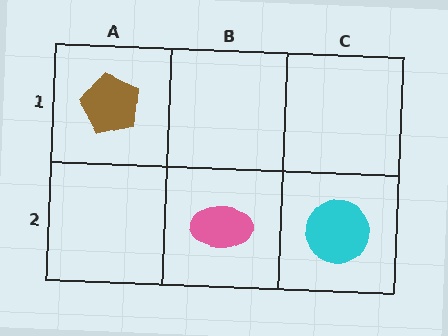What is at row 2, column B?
A pink ellipse.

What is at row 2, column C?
A cyan circle.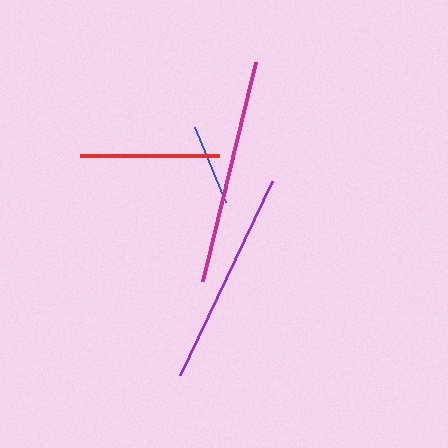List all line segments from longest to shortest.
From longest to shortest: magenta, purple, red, blue.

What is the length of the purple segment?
The purple segment is approximately 215 pixels long.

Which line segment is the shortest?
The blue line is the shortest at approximately 81 pixels.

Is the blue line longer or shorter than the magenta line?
The magenta line is longer than the blue line.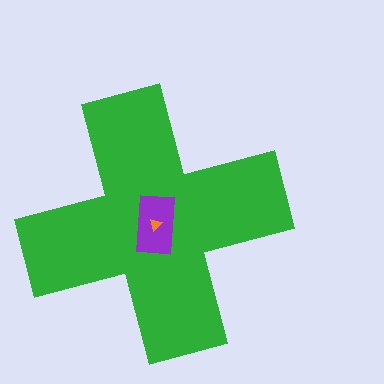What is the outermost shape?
The green cross.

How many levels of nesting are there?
3.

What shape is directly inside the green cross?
The purple rectangle.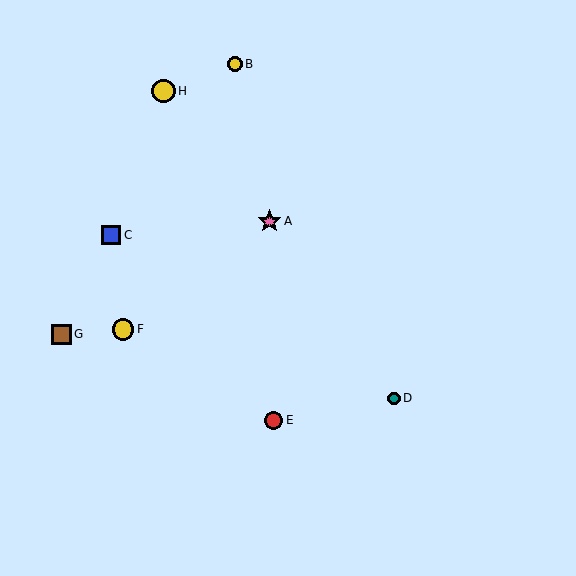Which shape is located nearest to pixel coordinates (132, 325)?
The yellow circle (labeled F) at (123, 329) is nearest to that location.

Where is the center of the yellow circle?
The center of the yellow circle is at (164, 91).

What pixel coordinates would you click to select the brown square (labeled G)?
Click at (61, 334) to select the brown square G.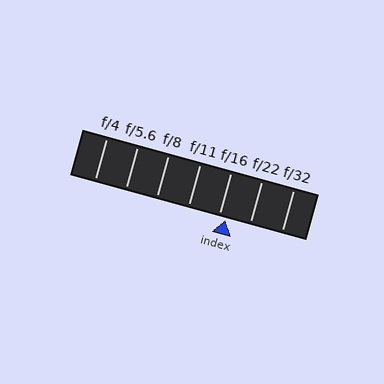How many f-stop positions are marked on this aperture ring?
There are 7 f-stop positions marked.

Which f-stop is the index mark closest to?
The index mark is closest to f/16.